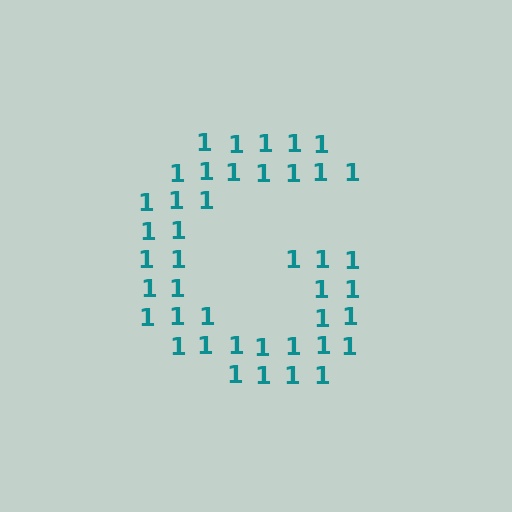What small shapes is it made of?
It is made of small digit 1's.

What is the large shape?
The large shape is the letter G.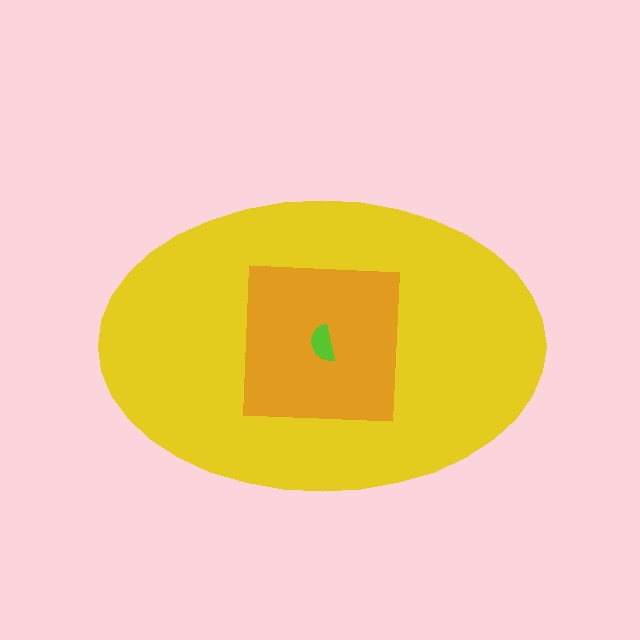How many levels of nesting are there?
3.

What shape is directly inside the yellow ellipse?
The orange square.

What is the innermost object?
The lime semicircle.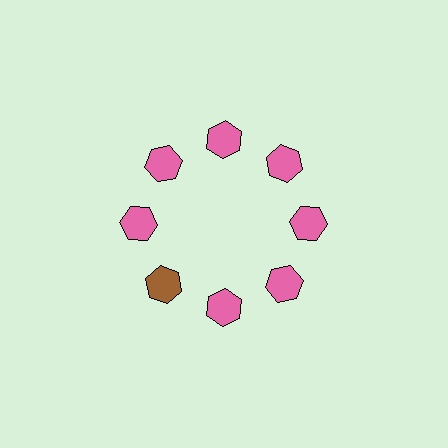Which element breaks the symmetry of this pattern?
The brown hexagon at roughly the 8 o'clock position breaks the symmetry. All other shapes are pink hexagons.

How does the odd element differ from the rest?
It has a different color: brown instead of pink.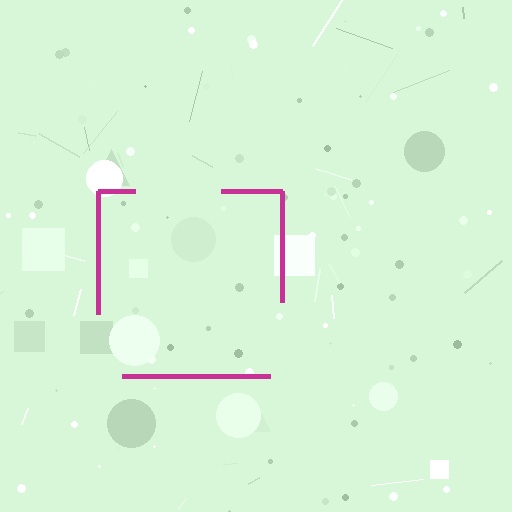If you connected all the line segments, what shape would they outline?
They would outline a square.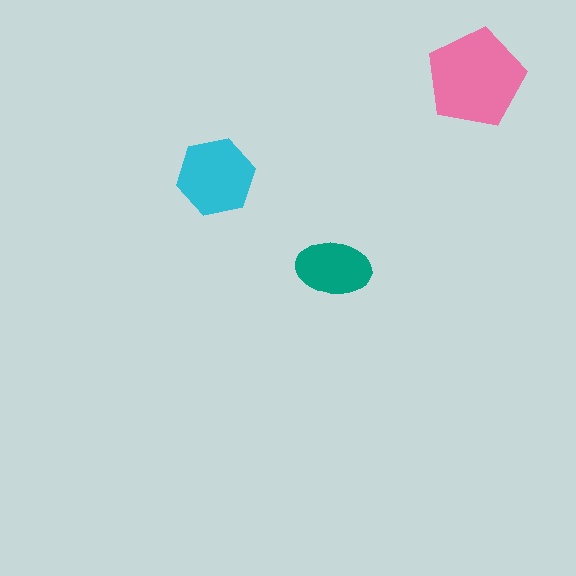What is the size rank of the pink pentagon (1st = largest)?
1st.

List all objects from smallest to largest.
The teal ellipse, the cyan hexagon, the pink pentagon.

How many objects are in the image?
There are 3 objects in the image.